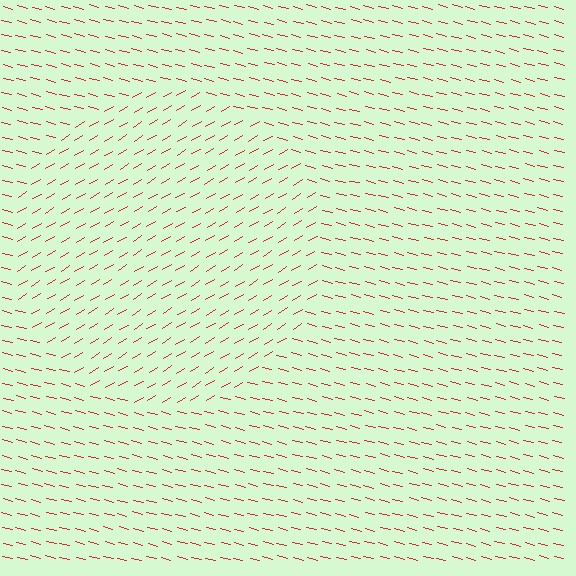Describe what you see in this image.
The image is filled with small red line segments. A circle region in the image has lines oriented differently from the surrounding lines, creating a visible texture boundary.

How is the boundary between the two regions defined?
The boundary is defined purely by a change in line orientation (approximately 45 degrees difference). All lines are the same color and thickness.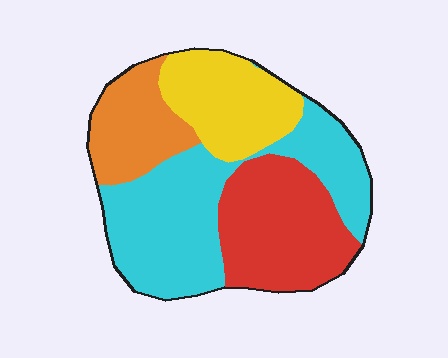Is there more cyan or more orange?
Cyan.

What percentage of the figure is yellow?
Yellow covers around 20% of the figure.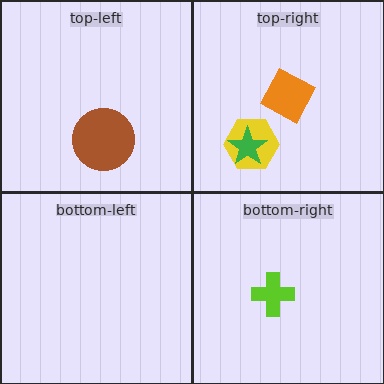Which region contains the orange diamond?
The top-right region.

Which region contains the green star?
The top-right region.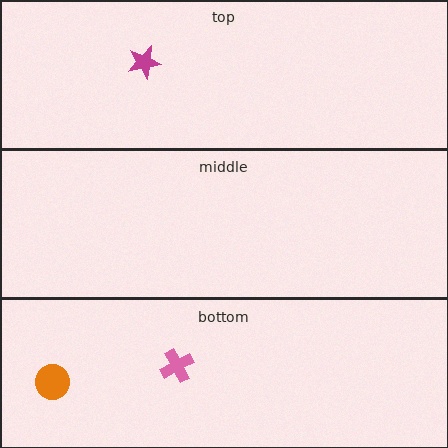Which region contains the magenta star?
The top region.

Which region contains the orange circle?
The bottom region.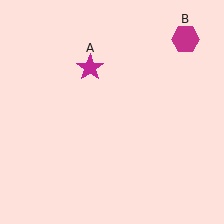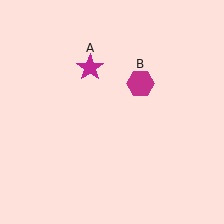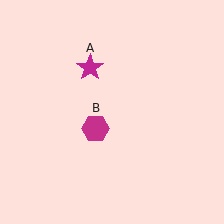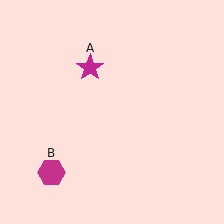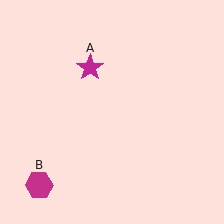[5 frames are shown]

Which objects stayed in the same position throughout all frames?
Magenta star (object A) remained stationary.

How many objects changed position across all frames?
1 object changed position: magenta hexagon (object B).